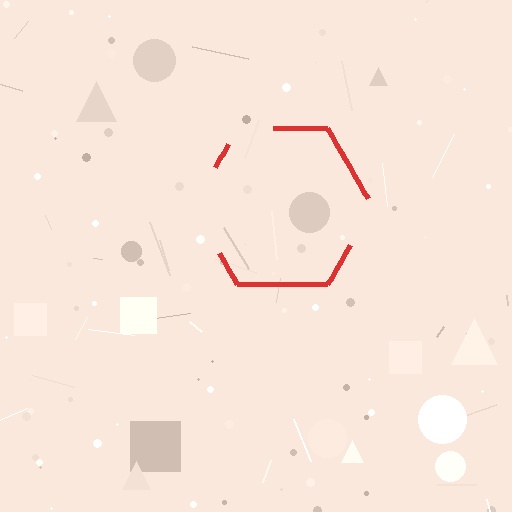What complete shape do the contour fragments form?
The contour fragments form a hexagon.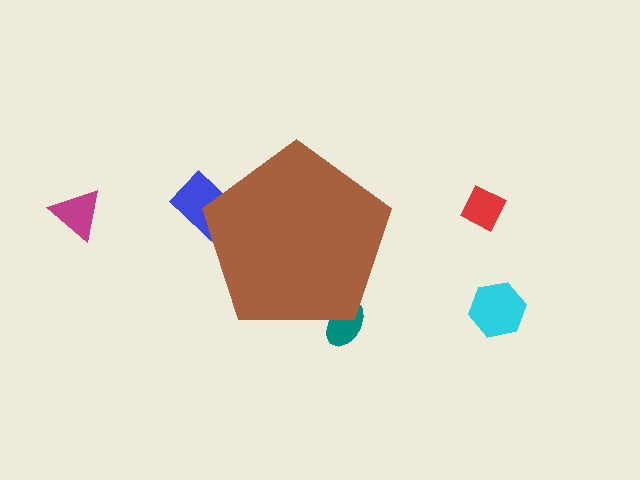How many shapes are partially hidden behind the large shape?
2 shapes are partially hidden.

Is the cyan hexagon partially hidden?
No, the cyan hexagon is fully visible.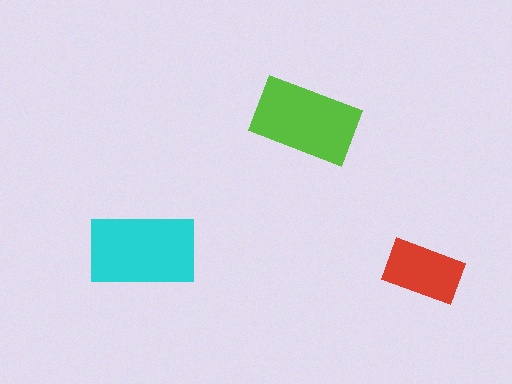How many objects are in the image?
There are 3 objects in the image.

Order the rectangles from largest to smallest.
the cyan one, the lime one, the red one.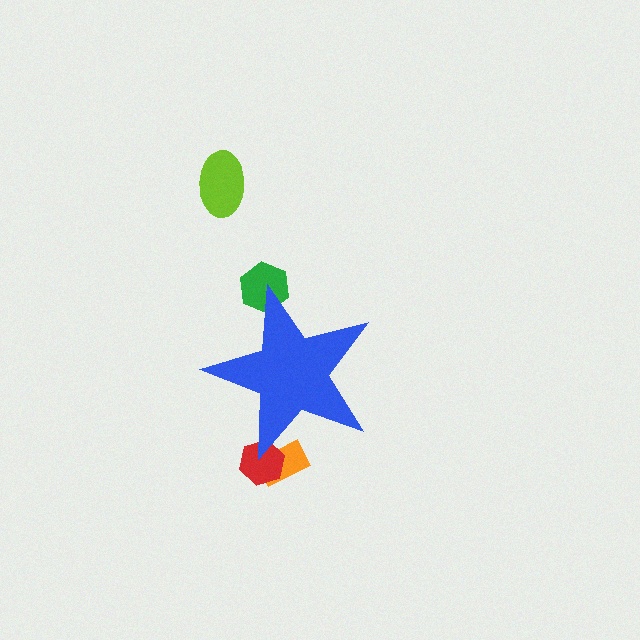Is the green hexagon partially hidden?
Yes, the green hexagon is partially hidden behind the blue star.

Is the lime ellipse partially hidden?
No, the lime ellipse is fully visible.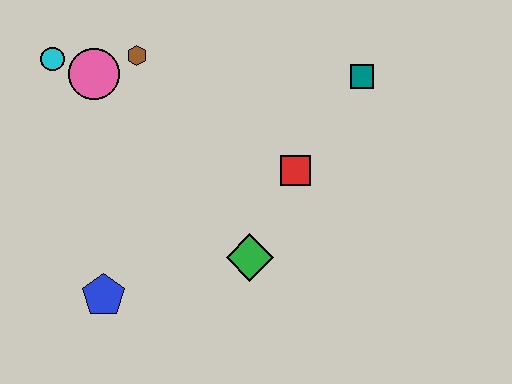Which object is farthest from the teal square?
The blue pentagon is farthest from the teal square.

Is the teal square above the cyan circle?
No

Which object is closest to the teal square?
The red square is closest to the teal square.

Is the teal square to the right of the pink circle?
Yes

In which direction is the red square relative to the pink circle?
The red square is to the right of the pink circle.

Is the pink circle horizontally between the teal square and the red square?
No